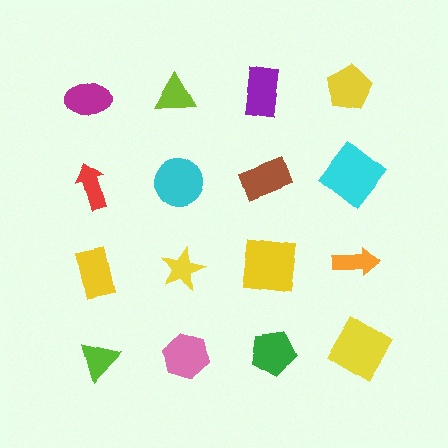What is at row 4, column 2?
A pink hexagon.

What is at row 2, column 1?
A red arrow.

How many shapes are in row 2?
4 shapes.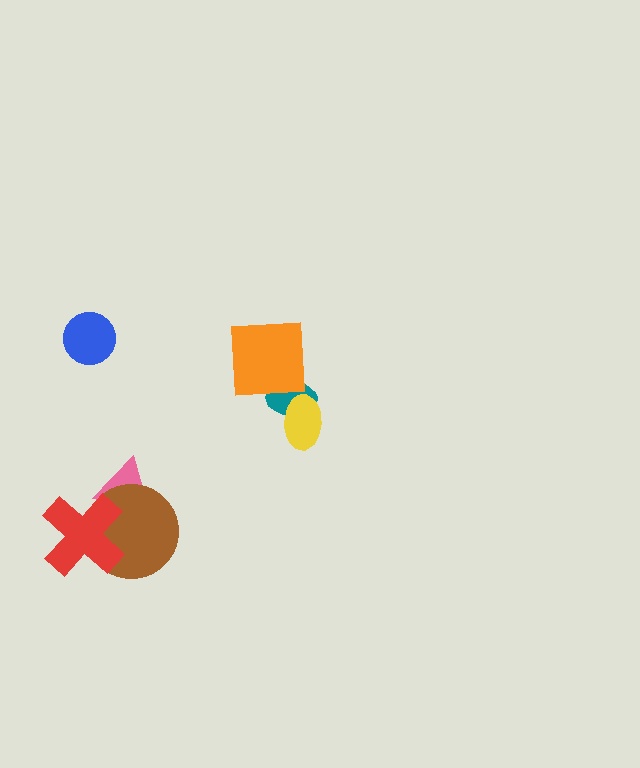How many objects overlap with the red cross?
2 objects overlap with the red cross.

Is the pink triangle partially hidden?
Yes, it is partially covered by another shape.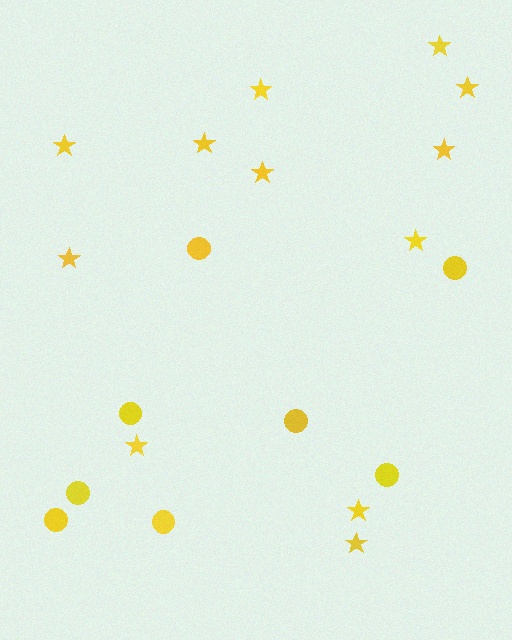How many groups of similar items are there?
There are 2 groups: one group of circles (8) and one group of stars (12).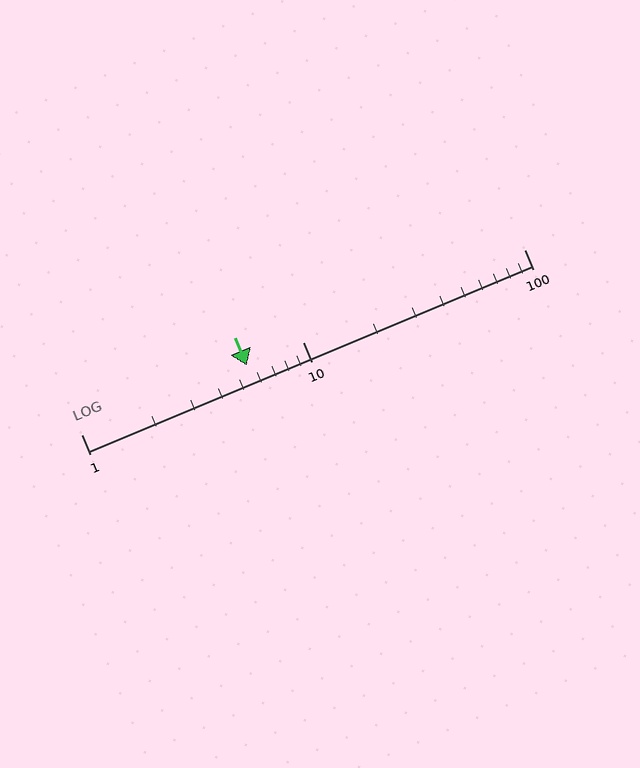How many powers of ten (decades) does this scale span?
The scale spans 2 decades, from 1 to 100.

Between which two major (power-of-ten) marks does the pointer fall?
The pointer is between 1 and 10.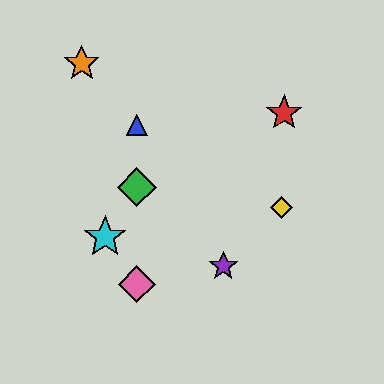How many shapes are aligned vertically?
3 shapes (the blue triangle, the green diamond, the pink diamond) are aligned vertically.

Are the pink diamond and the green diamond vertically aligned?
Yes, both are at x≈137.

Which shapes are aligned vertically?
The blue triangle, the green diamond, the pink diamond are aligned vertically.